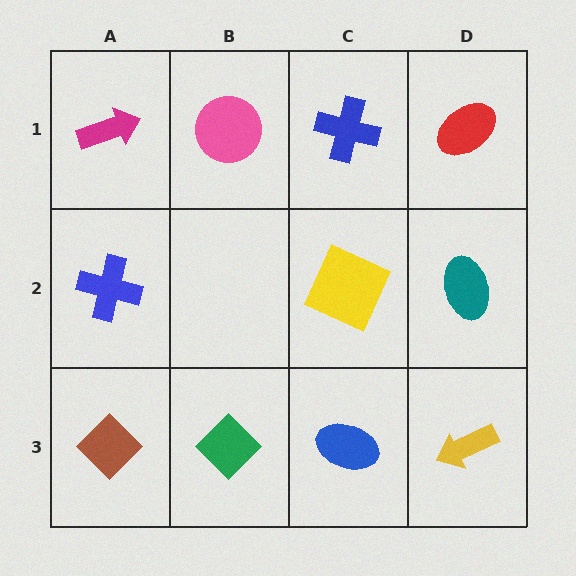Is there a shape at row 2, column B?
No, that cell is empty.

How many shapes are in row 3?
4 shapes.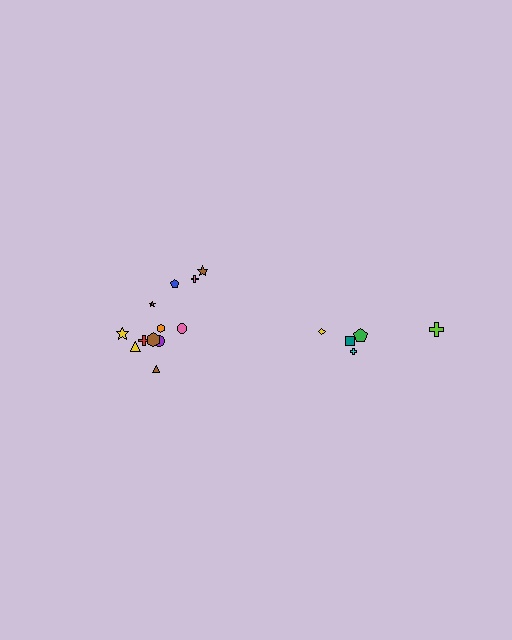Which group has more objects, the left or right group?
The left group.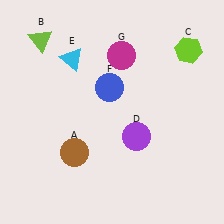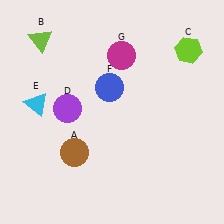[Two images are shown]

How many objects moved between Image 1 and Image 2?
2 objects moved between the two images.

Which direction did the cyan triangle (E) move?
The cyan triangle (E) moved down.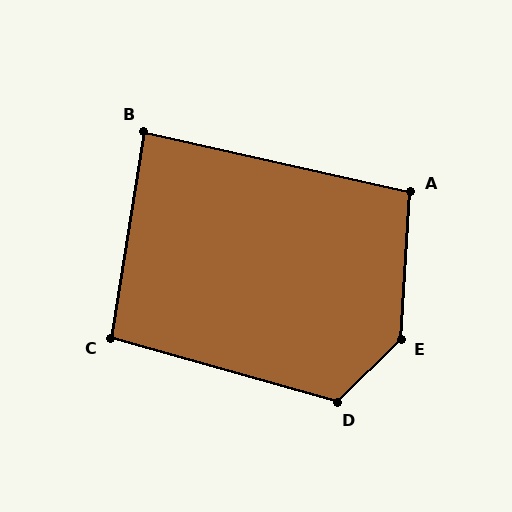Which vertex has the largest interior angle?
E, at approximately 138 degrees.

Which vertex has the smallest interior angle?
B, at approximately 87 degrees.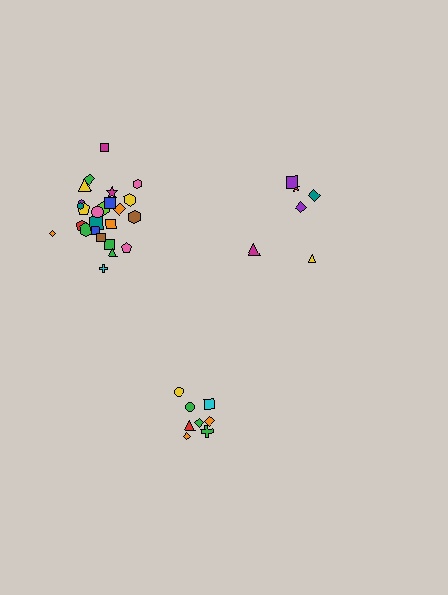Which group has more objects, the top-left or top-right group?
The top-left group.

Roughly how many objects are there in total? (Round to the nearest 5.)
Roughly 40 objects in total.